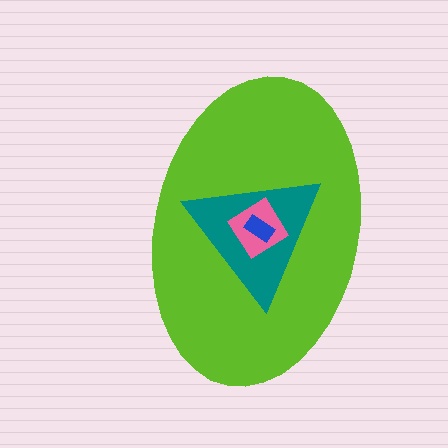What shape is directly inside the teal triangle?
The pink diamond.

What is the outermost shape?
The lime ellipse.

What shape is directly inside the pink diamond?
The blue rectangle.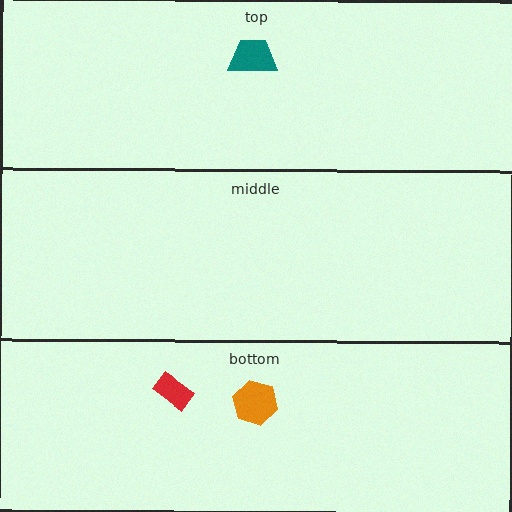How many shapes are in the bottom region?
2.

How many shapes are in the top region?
1.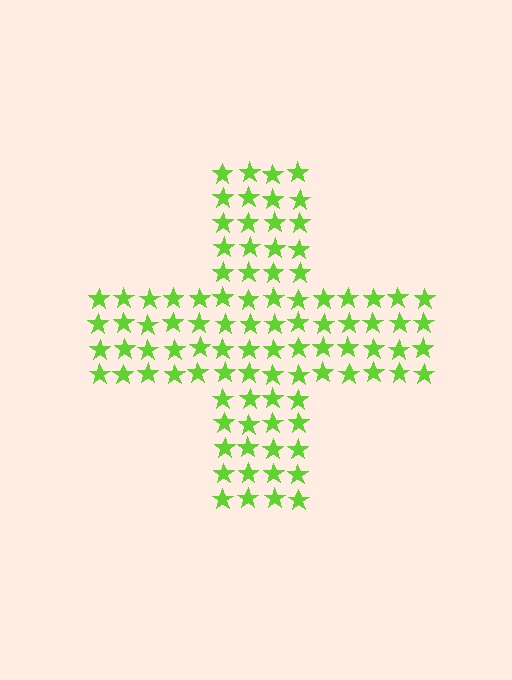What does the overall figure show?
The overall figure shows a cross.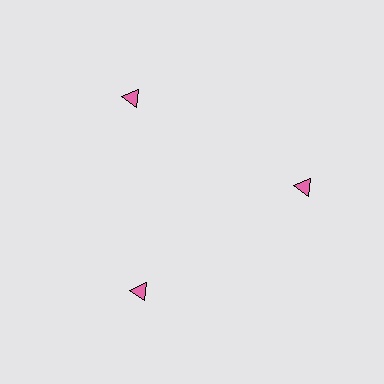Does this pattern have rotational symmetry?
Yes, this pattern has 3-fold rotational symmetry. It looks the same after rotating 120 degrees around the center.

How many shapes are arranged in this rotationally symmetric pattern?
There are 3 shapes, arranged in 3 groups of 1.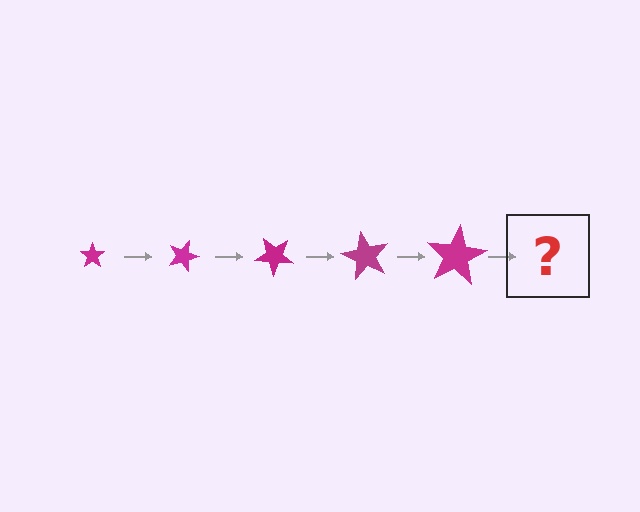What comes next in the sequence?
The next element should be a star, larger than the previous one and rotated 100 degrees from the start.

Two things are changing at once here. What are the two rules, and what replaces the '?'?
The two rules are that the star grows larger each step and it rotates 20 degrees each step. The '?' should be a star, larger than the previous one and rotated 100 degrees from the start.